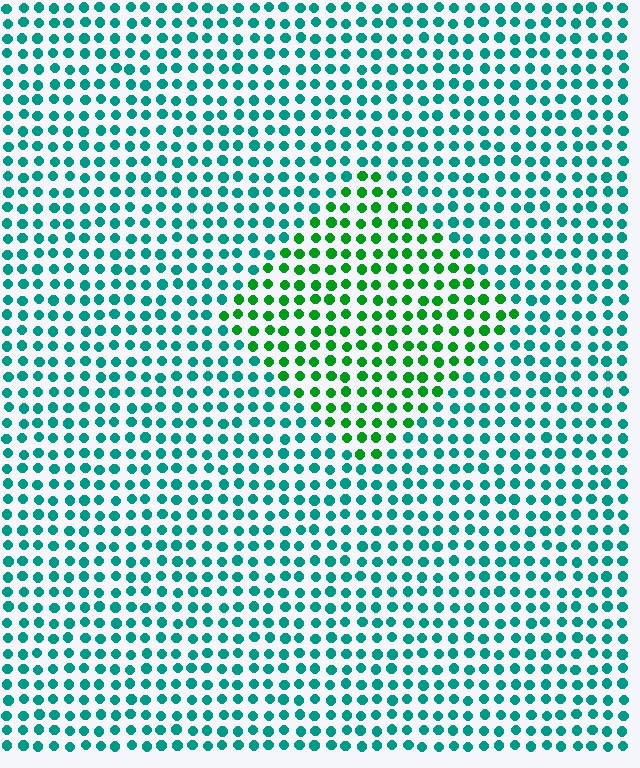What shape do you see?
I see a diamond.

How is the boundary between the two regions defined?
The boundary is defined purely by a slight shift in hue (about 43 degrees). Spacing, size, and orientation are identical on both sides.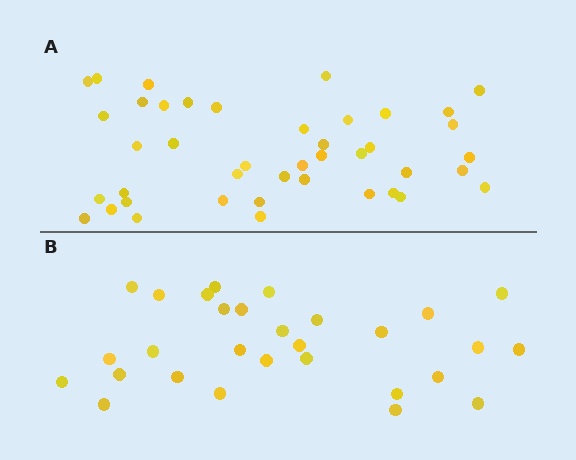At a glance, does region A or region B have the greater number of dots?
Region A (the top region) has more dots.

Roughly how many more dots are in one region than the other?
Region A has approximately 15 more dots than region B.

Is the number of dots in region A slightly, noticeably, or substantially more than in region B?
Region A has noticeably more, but not dramatically so. The ratio is roughly 1.4 to 1.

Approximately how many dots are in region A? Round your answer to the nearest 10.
About 40 dots. (The exact count is 42, which rounds to 40.)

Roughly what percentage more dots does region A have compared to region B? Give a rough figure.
About 45% more.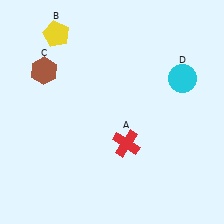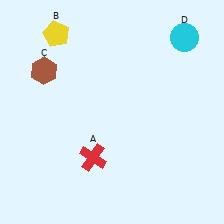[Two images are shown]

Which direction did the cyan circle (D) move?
The cyan circle (D) moved up.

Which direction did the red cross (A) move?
The red cross (A) moved left.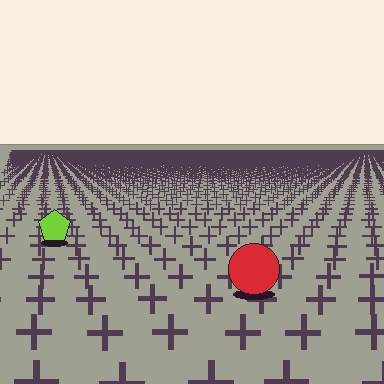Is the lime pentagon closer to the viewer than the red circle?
No. The red circle is closer — you can tell from the texture gradient: the ground texture is coarser near it.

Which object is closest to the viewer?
The red circle is closest. The texture marks near it are larger and more spread out.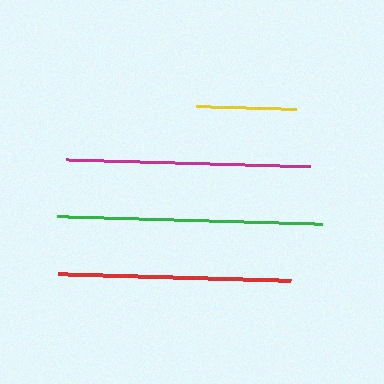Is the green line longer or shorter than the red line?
The green line is longer than the red line.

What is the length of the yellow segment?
The yellow segment is approximately 100 pixels long.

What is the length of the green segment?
The green segment is approximately 265 pixels long.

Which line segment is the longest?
The green line is the longest at approximately 265 pixels.